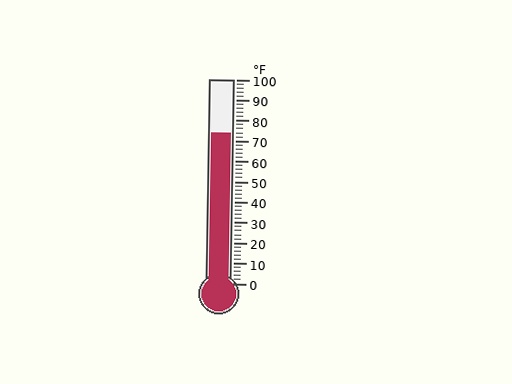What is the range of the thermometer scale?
The thermometer scale ranges from 0°F to 100°F.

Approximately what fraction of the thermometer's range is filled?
The thermometer is filled to approximately 75% of its range.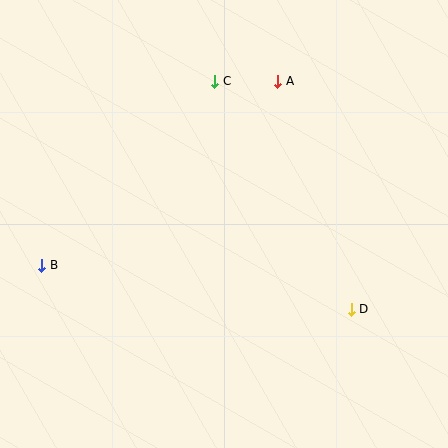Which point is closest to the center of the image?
Point C at (215, 81) is closest to the center.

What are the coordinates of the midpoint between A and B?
The midpoint between A and B is at (160, 173).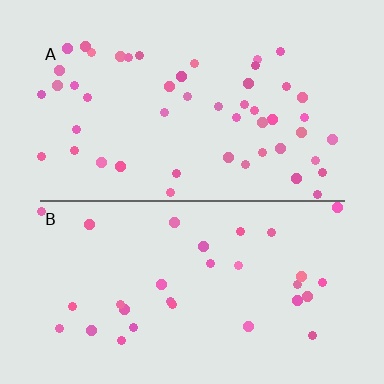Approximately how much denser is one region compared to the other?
Approximately 1.6× — region A over region B.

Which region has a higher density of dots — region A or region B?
A (the top).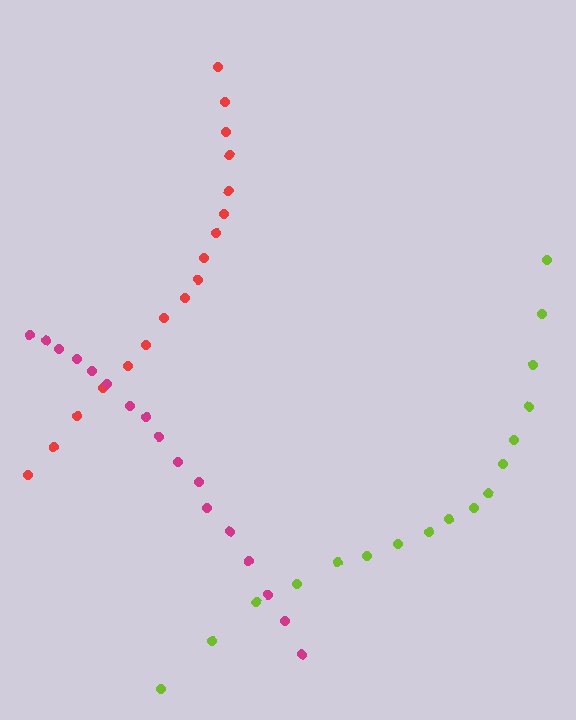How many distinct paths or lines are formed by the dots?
There are 3 distinct paths.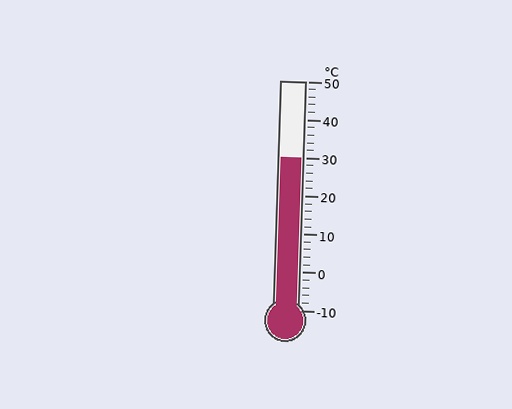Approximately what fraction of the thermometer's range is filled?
The thermometer is filled to approximately 65% of its range.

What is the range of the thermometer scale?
The thermometer scale ranges from -10°C to 50°C.